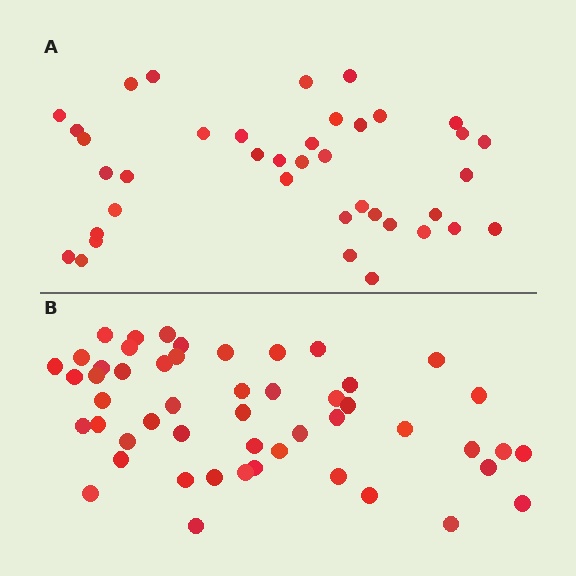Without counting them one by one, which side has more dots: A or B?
Region B (the bottom region) has more dots.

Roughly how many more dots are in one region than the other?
Region B has roughly 12 or so more dots than region A.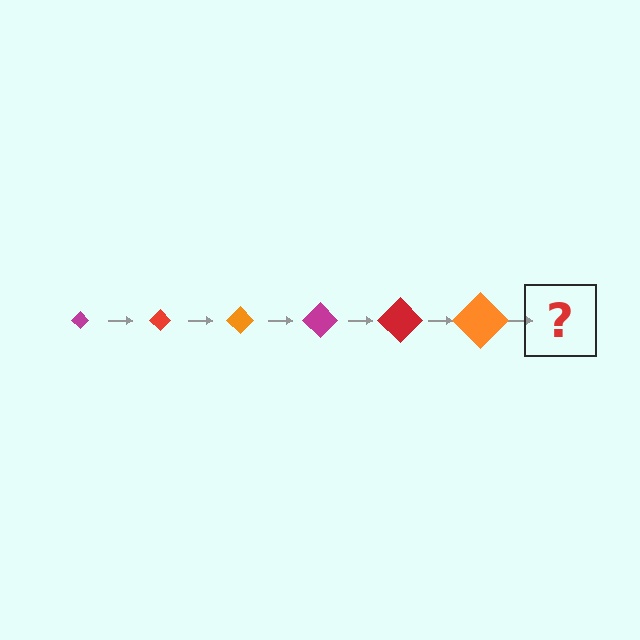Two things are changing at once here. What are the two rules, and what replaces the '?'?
The two rules are that the diamond grows larger each step and the color cycles through magenta, red, and orange. The '?' should be a magenta diamond, larger than the previous one.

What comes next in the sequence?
The next element should be a magenta diamond, larger than the previous one.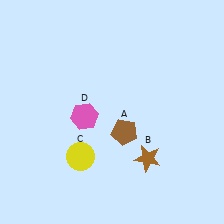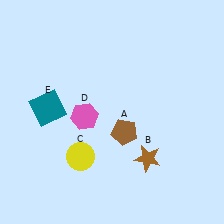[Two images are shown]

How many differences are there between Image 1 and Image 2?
There is 1 difference between the two images.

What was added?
A teal square (E) was added in Image 2.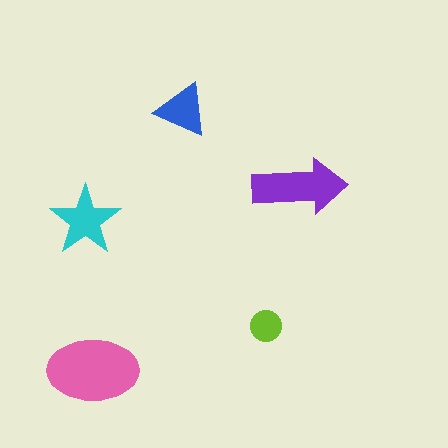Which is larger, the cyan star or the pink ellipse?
The pink ellipse.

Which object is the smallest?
The lime circle.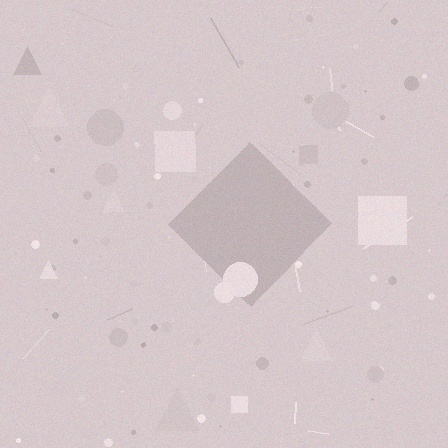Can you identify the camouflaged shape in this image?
The camouflaged shape is a diamond.